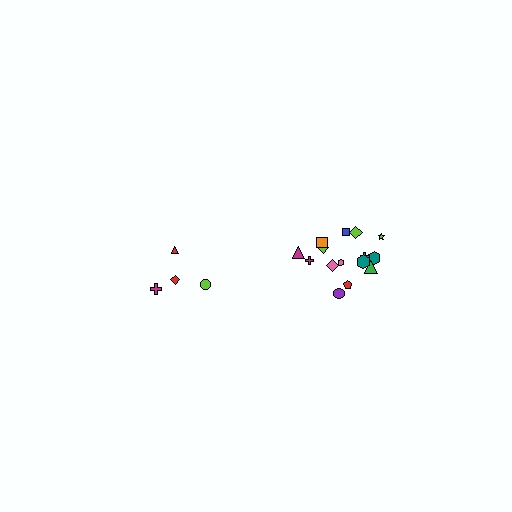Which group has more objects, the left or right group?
The right group.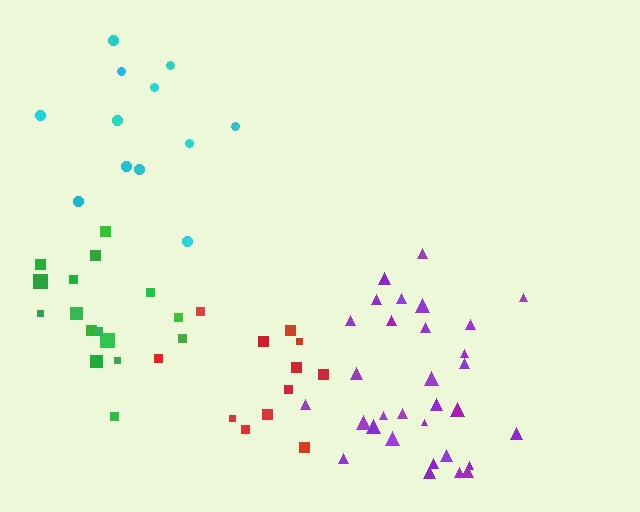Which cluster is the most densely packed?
Purple.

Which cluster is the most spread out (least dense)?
Cyan.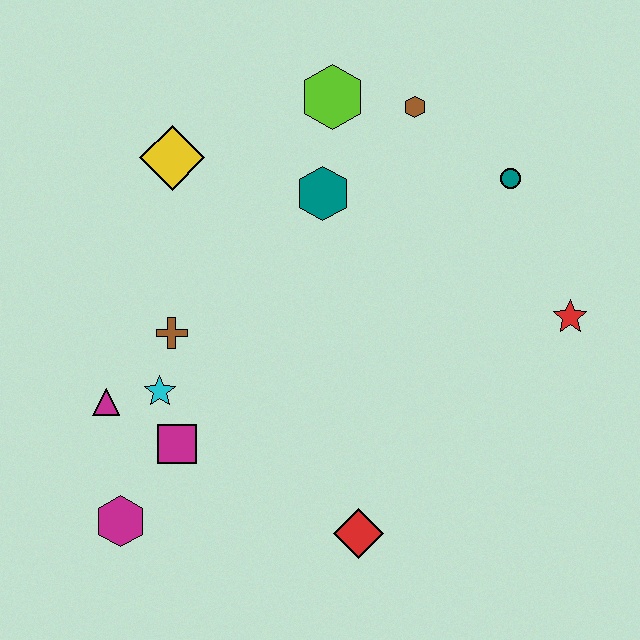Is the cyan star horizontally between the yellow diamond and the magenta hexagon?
Yes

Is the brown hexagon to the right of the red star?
No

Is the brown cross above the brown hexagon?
No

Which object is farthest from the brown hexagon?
The magenta hexagon is farthest from the brown hexagon.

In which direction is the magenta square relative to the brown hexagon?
The magenta square is below the brown hexagon.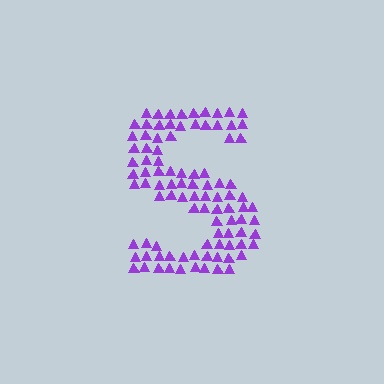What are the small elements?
The small elements are triangles.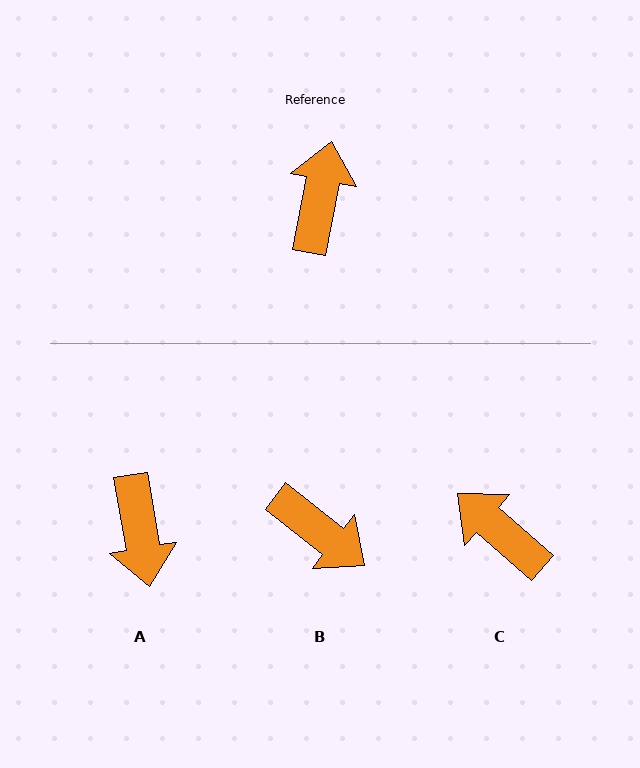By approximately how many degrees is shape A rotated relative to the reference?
Approximately 159 degrees clockwise.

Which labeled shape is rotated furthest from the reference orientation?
A, about 159 degrees away.